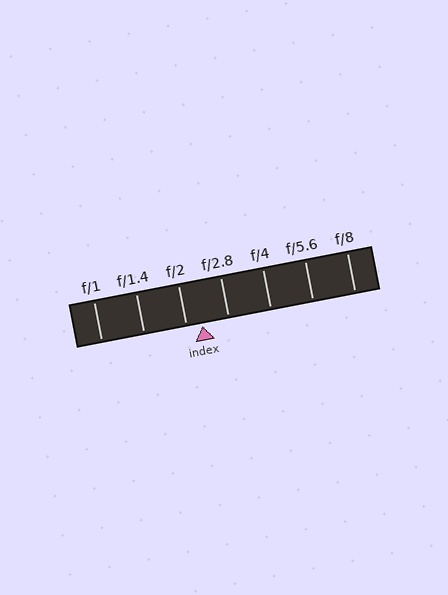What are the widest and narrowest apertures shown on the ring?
The widest aperture shown is f/1 and the narrowest is f/8.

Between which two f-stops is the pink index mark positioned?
The index mark is between f/2 and f/2.8.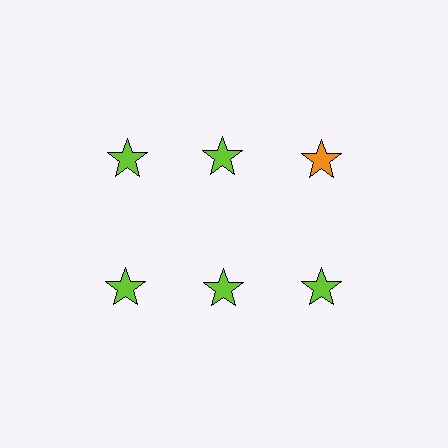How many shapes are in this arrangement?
There are 6 shapes arranged in a grid pattern.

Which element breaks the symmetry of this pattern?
The orange star in the top row, center column breaks the symmetry. All other shapes are lime stars.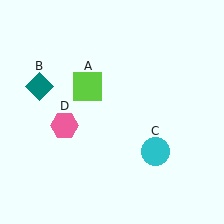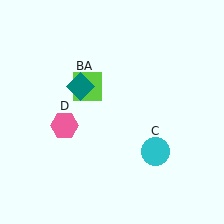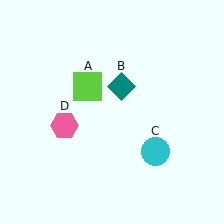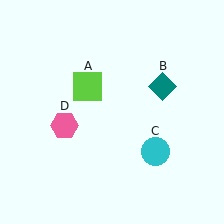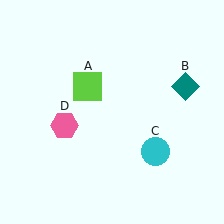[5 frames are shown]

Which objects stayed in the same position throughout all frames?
Lime square (object A) and cyan circle (object C) and pink hexagon (object D) remained stationary.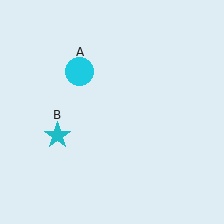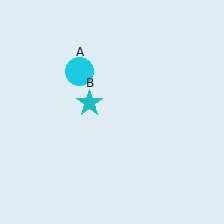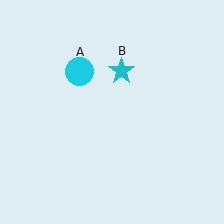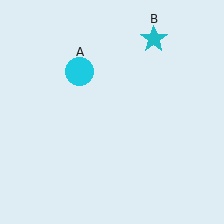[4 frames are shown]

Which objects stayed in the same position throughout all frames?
Cyan circle (object A) remained stationary.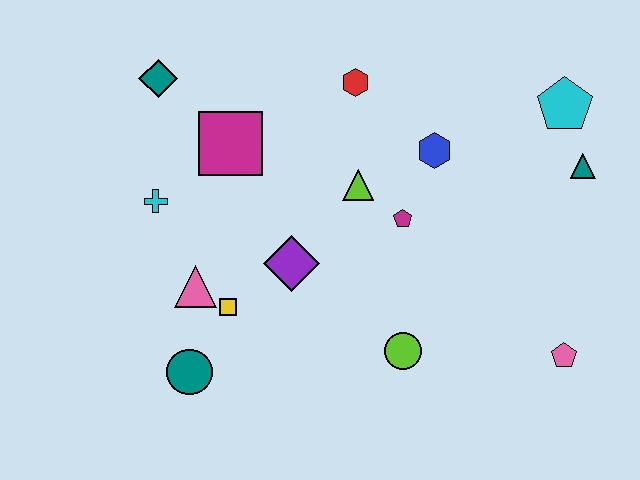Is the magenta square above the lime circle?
Yes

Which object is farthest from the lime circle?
The teal diamond is farthest from the lime circle.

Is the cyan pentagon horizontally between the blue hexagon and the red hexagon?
No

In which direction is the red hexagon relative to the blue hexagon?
The red hexagon is to the left of the blue hexagon.